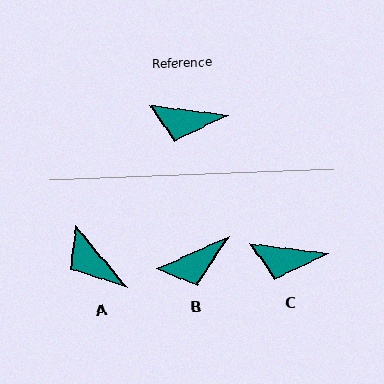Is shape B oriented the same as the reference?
No, it is off by about 31 degrees.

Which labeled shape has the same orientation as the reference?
C.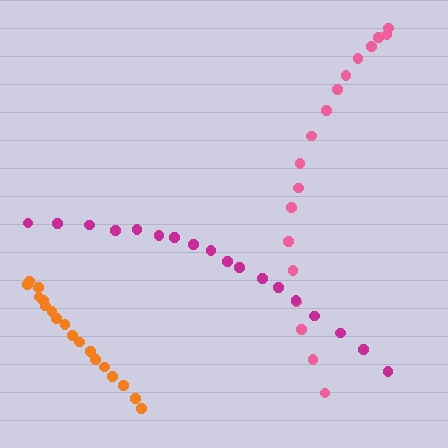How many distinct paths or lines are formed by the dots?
There are 3 distinct paths.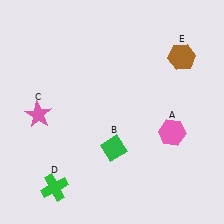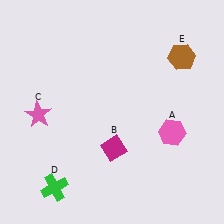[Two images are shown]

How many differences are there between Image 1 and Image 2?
There is 1 difference between the two images.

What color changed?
The diamond (B) changed from green in Image 1 to magenta in Image 2.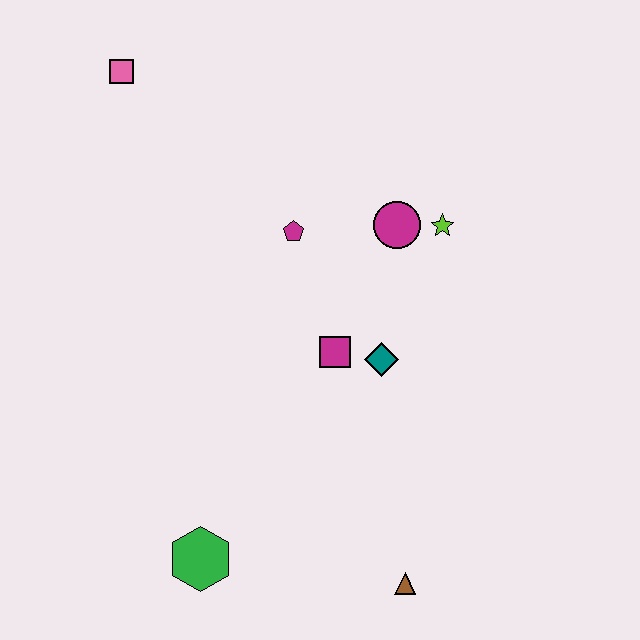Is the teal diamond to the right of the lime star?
No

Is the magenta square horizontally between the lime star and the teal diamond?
No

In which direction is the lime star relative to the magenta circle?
The lime star is to the right of the magenta circle.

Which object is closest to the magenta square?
The teal diamond is closest to the magenta square.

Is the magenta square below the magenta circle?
Yes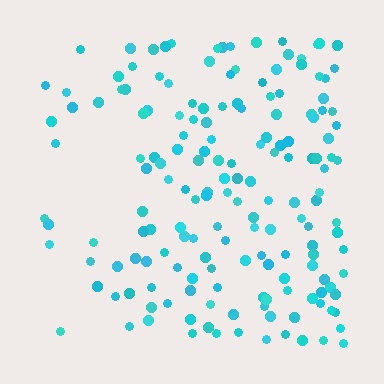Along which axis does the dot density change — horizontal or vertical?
Horizontal.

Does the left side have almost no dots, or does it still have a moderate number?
Still a moderate number, just noticeably fewer than the right.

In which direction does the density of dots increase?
From left to right, with the right side densest.